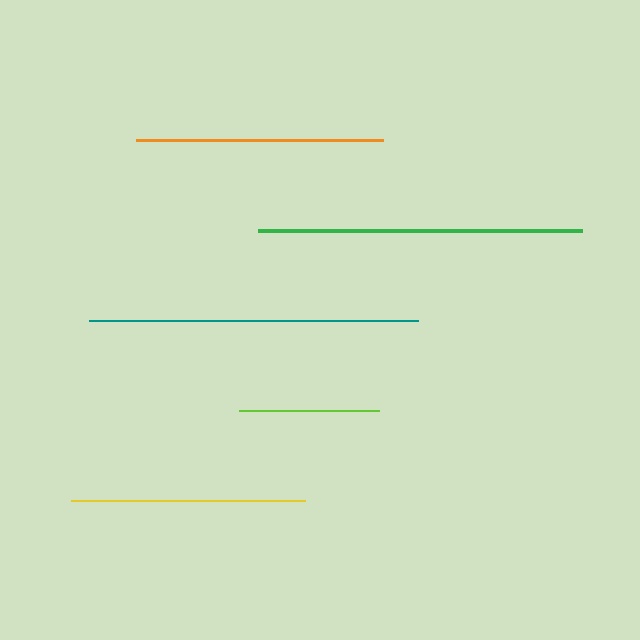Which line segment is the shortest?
The lime line is the shortest at approximately 140 pixels.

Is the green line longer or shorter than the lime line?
The green line is longer than the lime line.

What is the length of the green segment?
The green segment is approximately 324 pixels long.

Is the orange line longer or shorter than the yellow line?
The orange line is longer than the yellow line.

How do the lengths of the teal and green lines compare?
The teal and green lines are approximately the same length.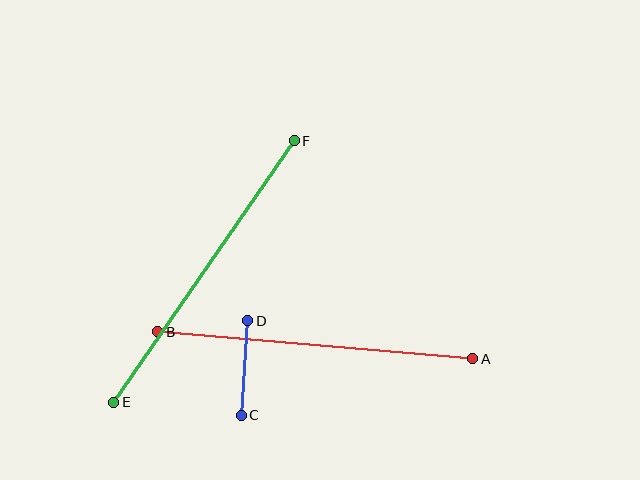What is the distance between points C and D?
The distance is approximately 95 pixels.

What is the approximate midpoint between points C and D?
The midpoint is at approximately (244, 368) pixels.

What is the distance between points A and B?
The distance is approximately 317 pixels.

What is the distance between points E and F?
The distance is approximately 318 pixels.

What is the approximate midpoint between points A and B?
The midpoint is at approximately (315, 345) pixels.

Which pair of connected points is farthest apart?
Points E and F are farthest apart.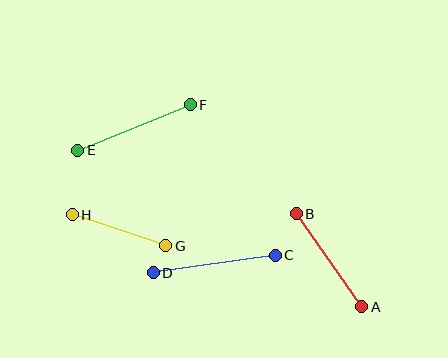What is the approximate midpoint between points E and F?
The midpoint is at approximately (134, 127) pixels.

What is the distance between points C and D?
The distance is approximately 124 pixels.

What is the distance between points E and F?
The distance is approximately 121 pixels.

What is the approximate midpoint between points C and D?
The midpoint is at approximately (214, 264) pixels.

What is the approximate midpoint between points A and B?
The midpoint is at approximately (329, 260) pixels.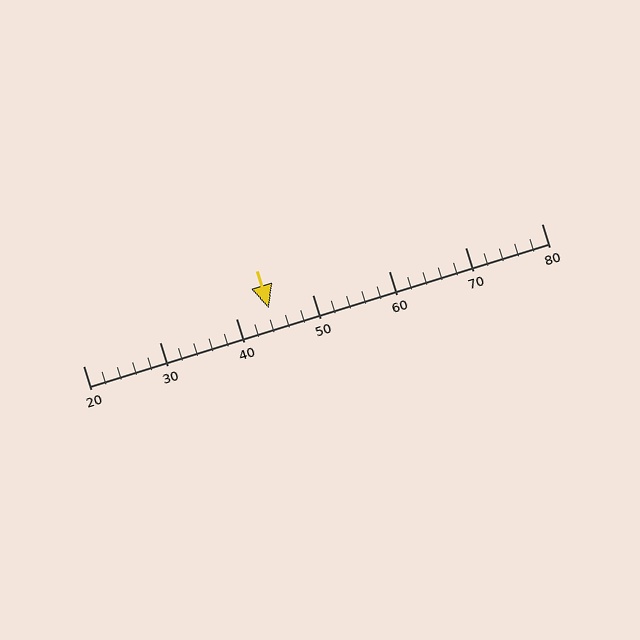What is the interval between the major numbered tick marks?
The major tick marks are spaced 10 units apart.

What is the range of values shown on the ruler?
The ruler shows values from 20 to 80.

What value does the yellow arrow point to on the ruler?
The yellow arrow points to approximately 44.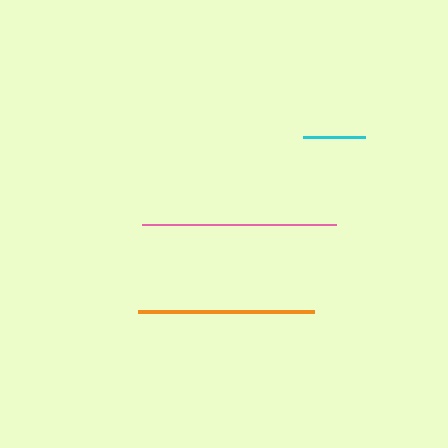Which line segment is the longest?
The pink line is the longest at approximately 195 pixels.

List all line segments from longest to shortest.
From longest to shortest: pink, orange, cyan.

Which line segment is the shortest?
The cyan line is the shortest at approximately 61 pixels.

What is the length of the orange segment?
The orange segment is approximately 175 pixels long.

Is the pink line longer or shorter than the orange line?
The pink line is longer than the orange line.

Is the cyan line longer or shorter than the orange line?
The orange line is longer than the cyan line.